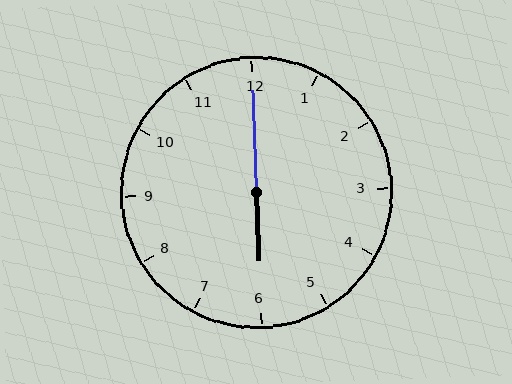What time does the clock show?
6:00.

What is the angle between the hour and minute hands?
Approximately 180 degrees.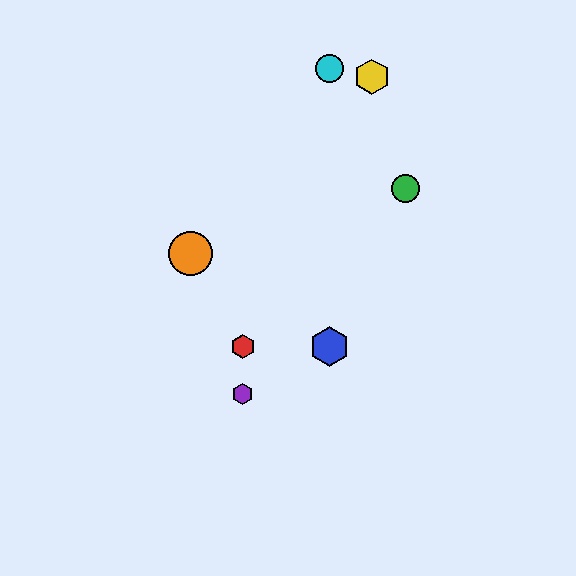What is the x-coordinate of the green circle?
The green circle is at x≈406.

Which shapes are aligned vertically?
The red hexagon, the purple hexagon are aligned vertically.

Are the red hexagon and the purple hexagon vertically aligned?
Yes, both are at x≈243.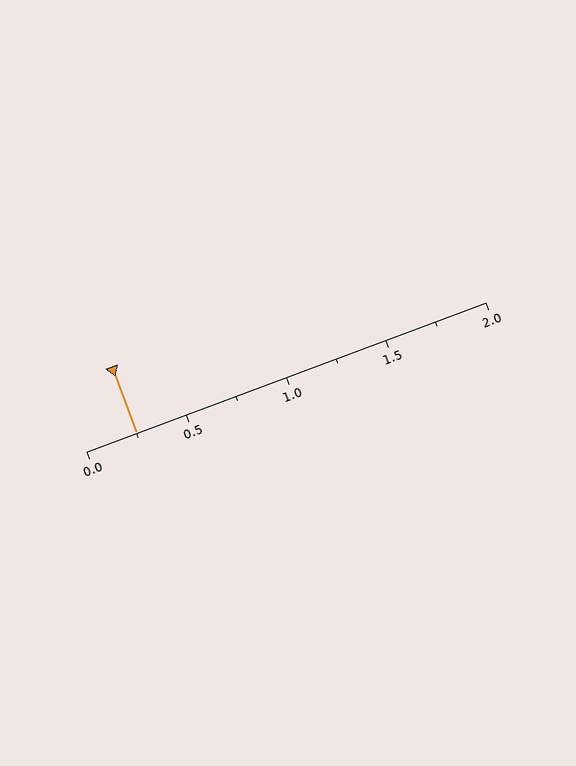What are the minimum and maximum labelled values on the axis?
The axis runs from 0.0 to 2.0.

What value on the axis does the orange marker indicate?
The marker indicates approximately 0.25.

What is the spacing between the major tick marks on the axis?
The major ticks are spaced 0.5 apart.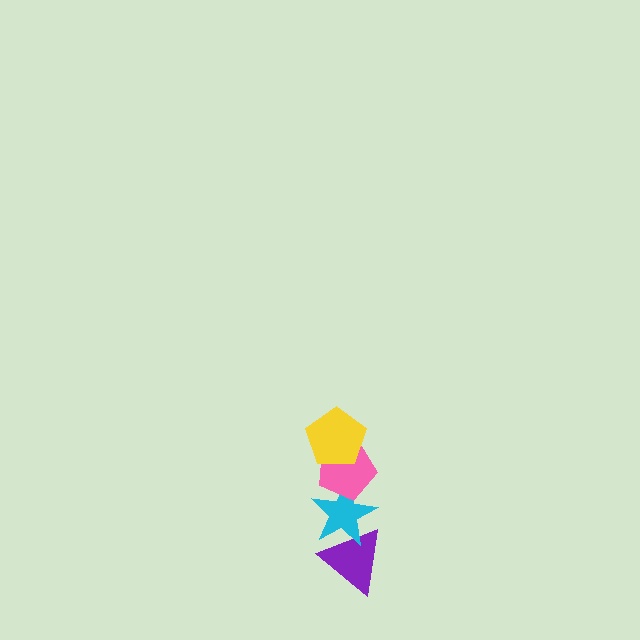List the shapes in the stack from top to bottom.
From top to bottom: the yellow pentagon, the pink pentagon, the cyan star, the purple triangle.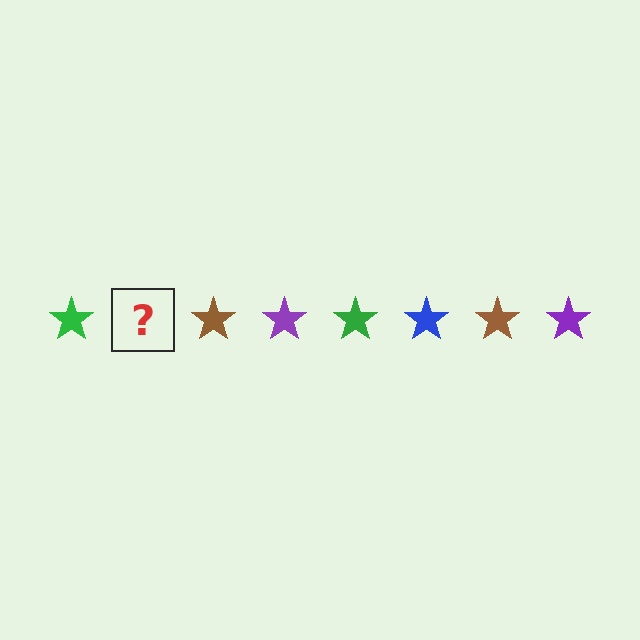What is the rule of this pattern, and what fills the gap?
The rule is that the pattern cycles through green, blue, brown, purple stars. The gap should be filled with a blue star.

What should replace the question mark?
The question mark should be replaced with a blue star.